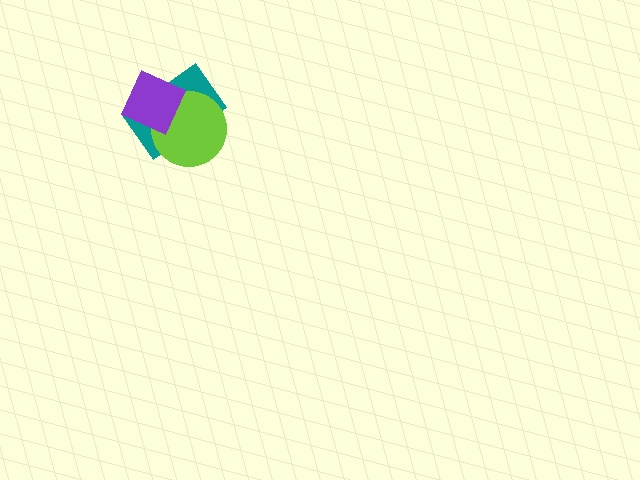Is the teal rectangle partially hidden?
Yes, it is partially covered by another shape.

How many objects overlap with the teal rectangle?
2 objects overlap with the teal rectangle.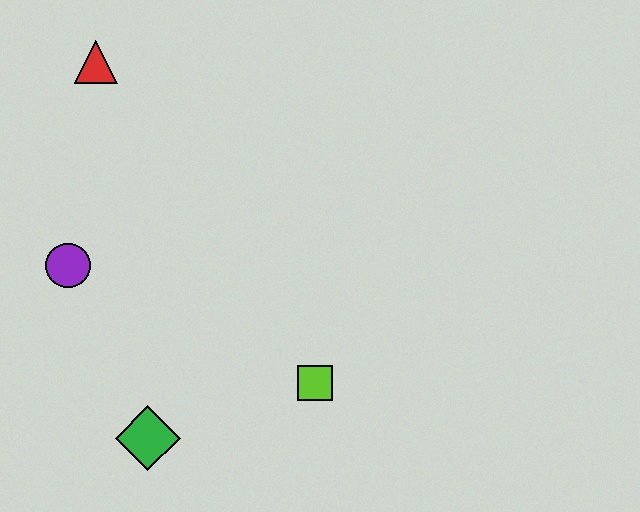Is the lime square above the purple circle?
No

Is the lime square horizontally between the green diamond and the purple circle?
No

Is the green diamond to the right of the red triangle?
Yes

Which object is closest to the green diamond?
The lime square is closest to the green diamond.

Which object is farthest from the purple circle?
The lime square is farthest from the purple circle.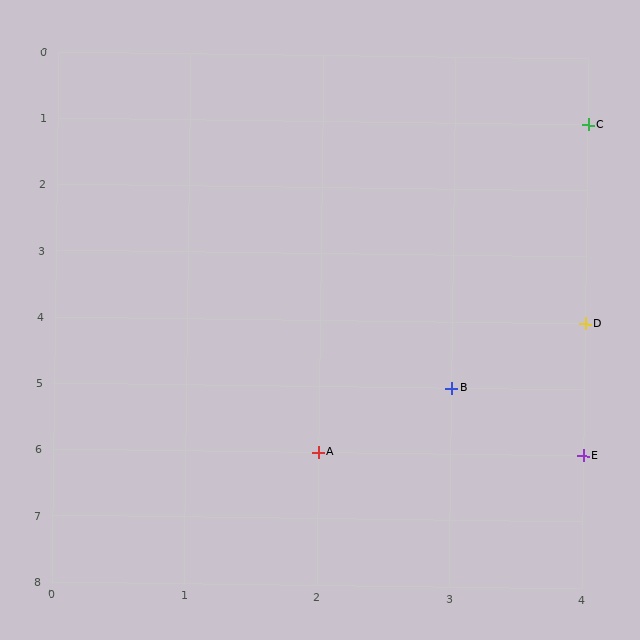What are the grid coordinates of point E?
Point E is at grid coordinates (4, 6).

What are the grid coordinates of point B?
Point B is at grid coordinates (3, 5).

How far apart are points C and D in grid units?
Points C and D are 3 rows apart.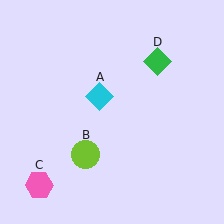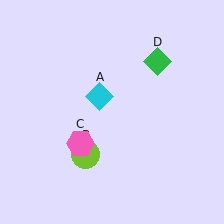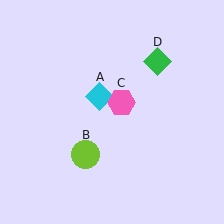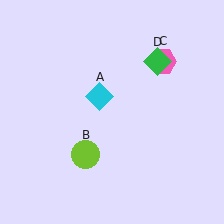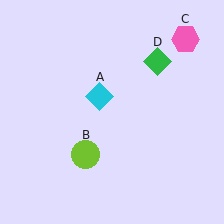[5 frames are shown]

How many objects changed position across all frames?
1 object changed position: pink hexagon (object C).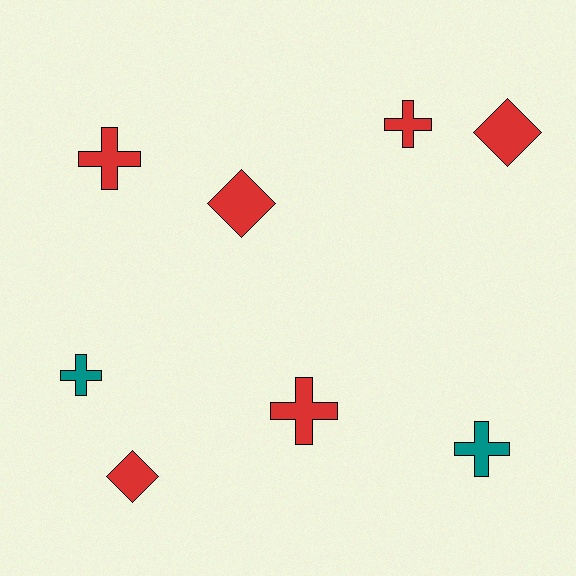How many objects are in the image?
There are 8 objects.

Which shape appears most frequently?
Cross, with 5 objects.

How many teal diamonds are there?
There are no teal diamonds.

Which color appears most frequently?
Red, with 6 objects.